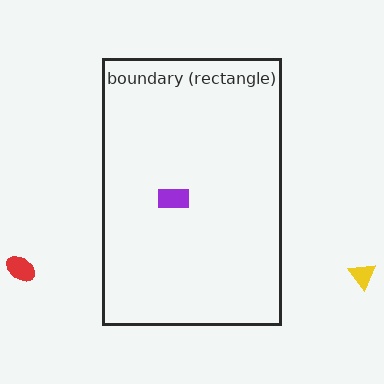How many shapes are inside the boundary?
1 inside, 2 outside.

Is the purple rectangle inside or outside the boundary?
Inside.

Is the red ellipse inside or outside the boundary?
Outside.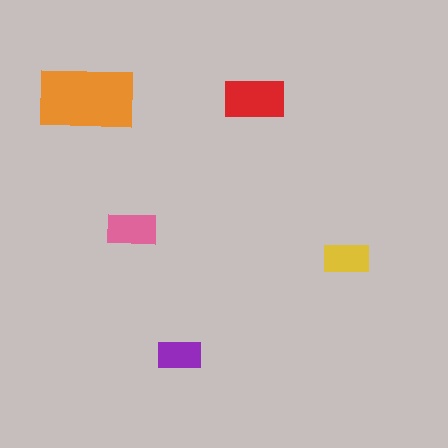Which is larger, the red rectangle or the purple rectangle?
The red one.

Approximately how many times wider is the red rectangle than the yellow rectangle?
About 1.5 times wider.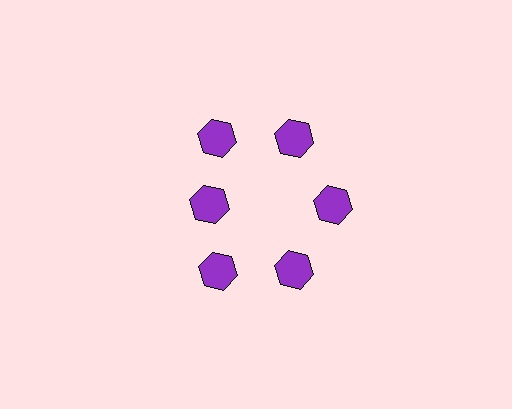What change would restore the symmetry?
The symmetry would be restored by moving it outward, back onto the ring so that all 6 hexagons sit at equal angles and equal distance from the center.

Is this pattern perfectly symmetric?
No. The 6 purple hexagons are arranged in a ring, but one element near the 9 o'clock position is pulled inward toward the center, breaking the 6-fold rotational symmetry.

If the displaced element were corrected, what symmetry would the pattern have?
It would have 6-fold rotational symmetry — the pattern would map onto itself every 60 degrees.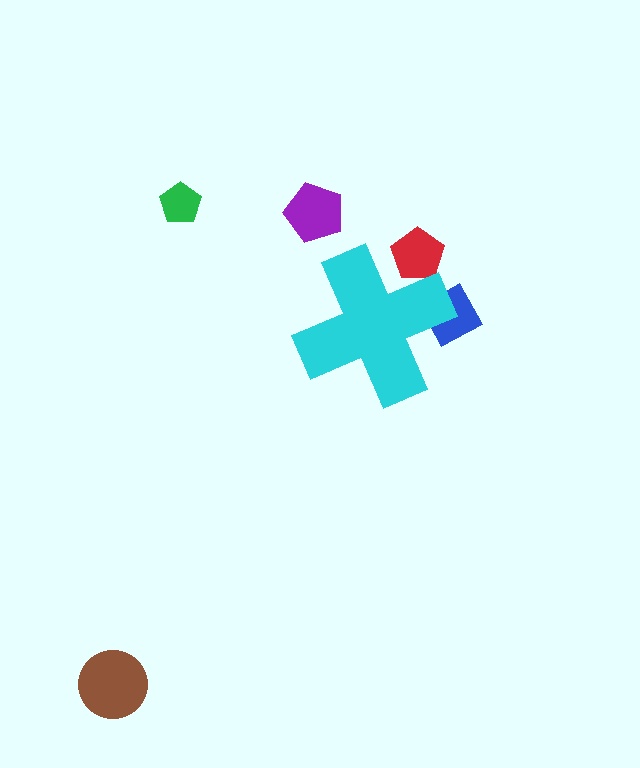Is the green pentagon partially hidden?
No, the green pentagon is fully visible.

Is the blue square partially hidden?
Yes, the blue square is partially hidden behind the cyan cross.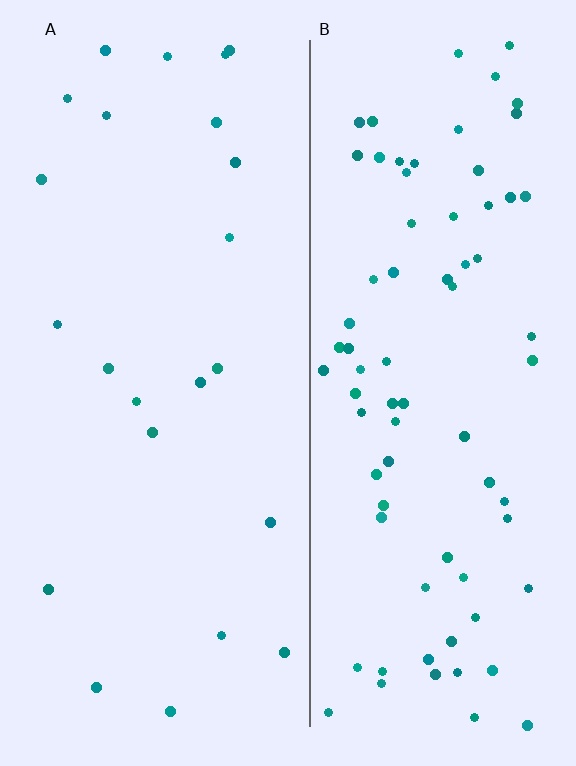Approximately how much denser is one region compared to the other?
Approximately 3.4× — region B over region A.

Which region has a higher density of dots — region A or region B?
B (the right).